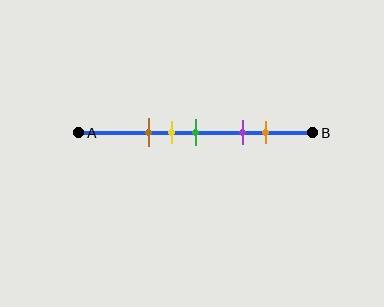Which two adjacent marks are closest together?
The yellow and green marks are the closest adjacent pair.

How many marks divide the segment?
There are 5 marks dividing the segment.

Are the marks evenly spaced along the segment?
No, the marks are not evenly spaced.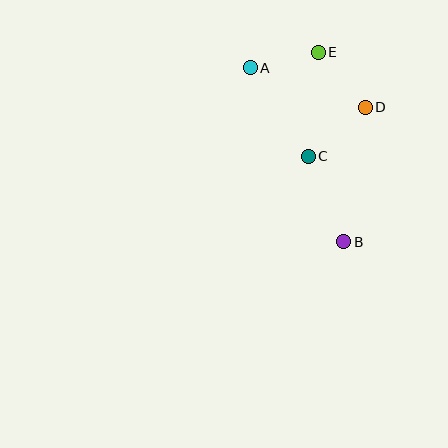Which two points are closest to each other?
Points A and E are closest to each other.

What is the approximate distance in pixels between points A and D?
The distance between A and D is approximately 122 pixels.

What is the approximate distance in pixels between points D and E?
The distance between D and E is approximately 72 pixels.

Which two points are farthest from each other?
Points A and B are farthest from each other.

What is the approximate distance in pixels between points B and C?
The distance between B and C is approximately 93 pixels.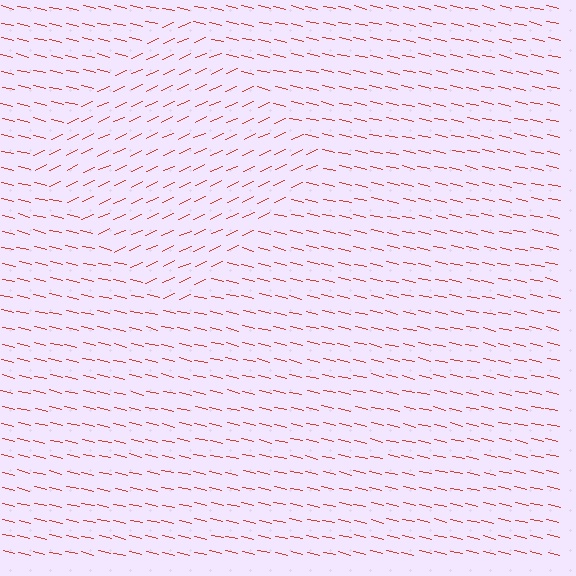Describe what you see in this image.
The image is filled with small red line segments. A diamond region in the image has lines oriented differently from the surrounding lines, creating a visible texture boundary.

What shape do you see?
I see a diamond.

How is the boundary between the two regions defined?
The boundary is defined purely by a change in line orientation (approximately 37 degrees difference). All lines are the same color and thickness.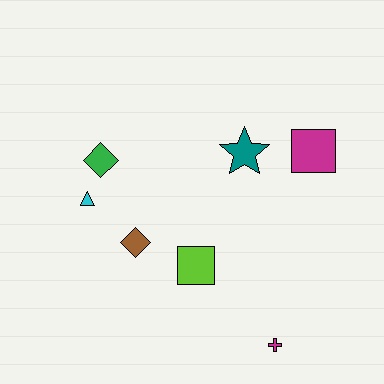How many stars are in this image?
There is 1 star.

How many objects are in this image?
There are 7 objects.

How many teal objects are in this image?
There is 1 teal object.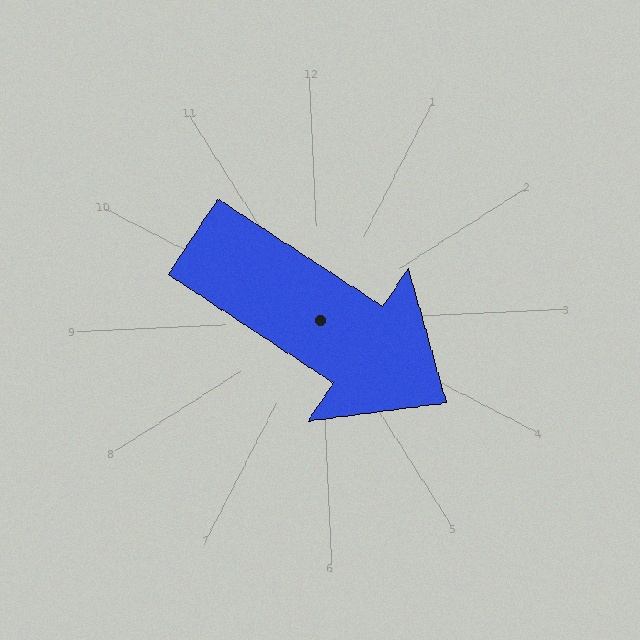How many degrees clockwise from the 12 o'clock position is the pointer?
Approximately 126 degrees.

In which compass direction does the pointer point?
Southeast.